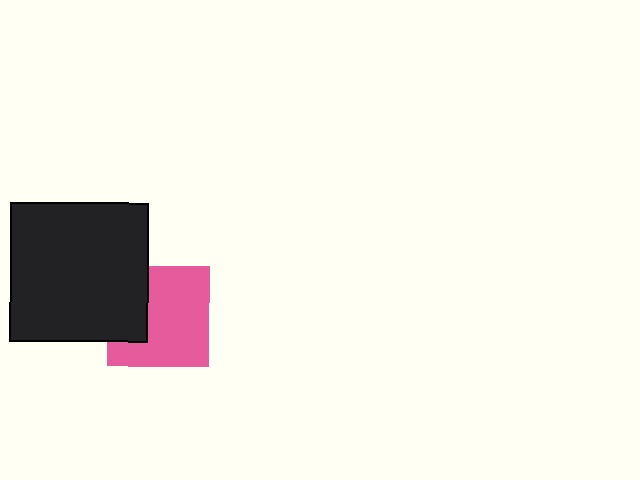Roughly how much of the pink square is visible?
Most of it is visible (roughly 69%).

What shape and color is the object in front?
The object in front is a black square.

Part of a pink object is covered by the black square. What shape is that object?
It is a square.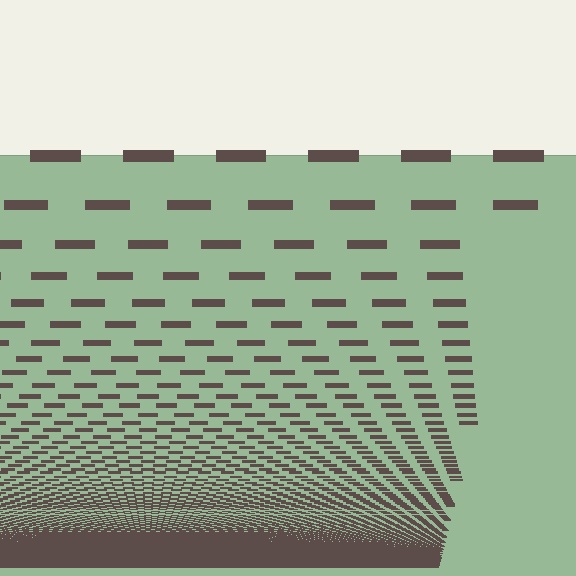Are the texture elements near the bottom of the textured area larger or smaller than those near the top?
Smaller. The gradient is inverted — elements near the bottom are smaller and denser.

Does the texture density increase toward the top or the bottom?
Density increases toward the bottom.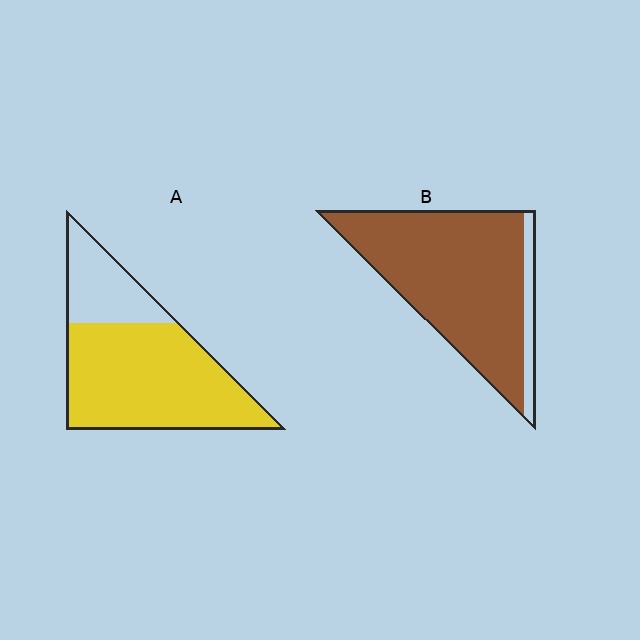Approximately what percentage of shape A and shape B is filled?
A is approximately 75% and B is approximately 90%.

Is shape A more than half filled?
Yes.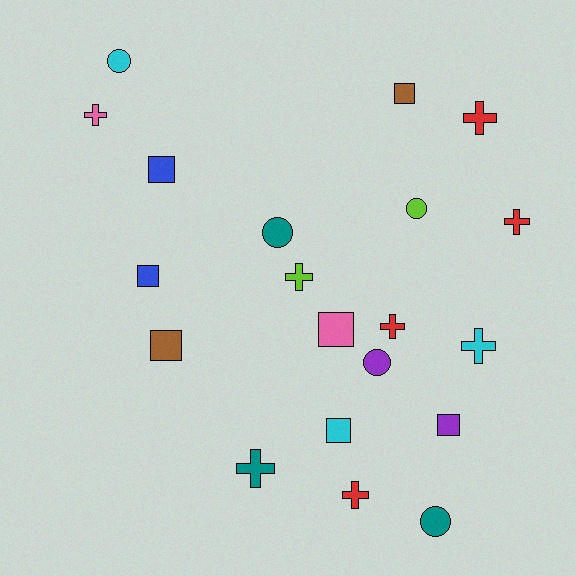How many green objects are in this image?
There are no green objects.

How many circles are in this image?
There are 5 circles.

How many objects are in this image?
There are 20 objects.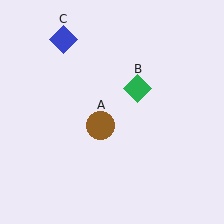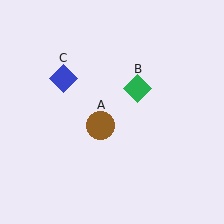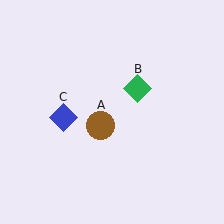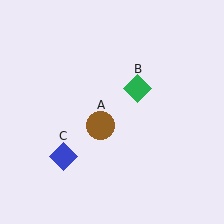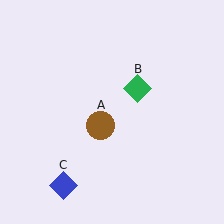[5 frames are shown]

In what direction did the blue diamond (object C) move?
The blue diamond (object C) moved down.